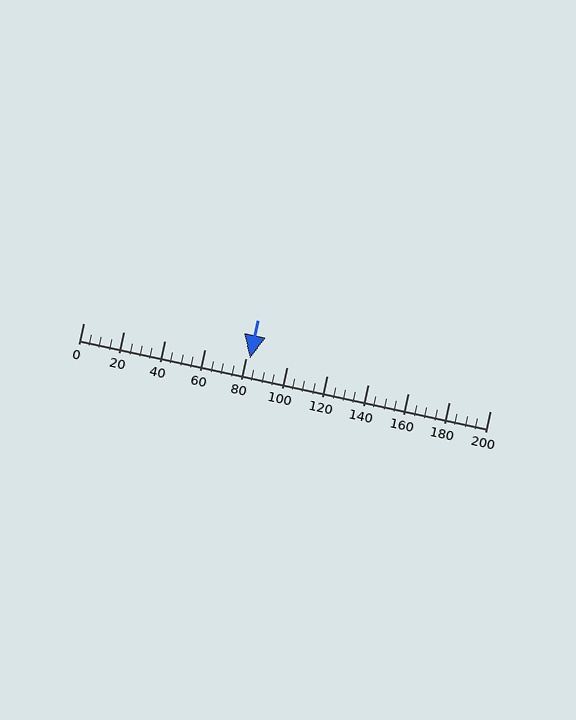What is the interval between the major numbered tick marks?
The major tick marks are spaced 20 units apart.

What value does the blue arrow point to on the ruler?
The blue arrow points to approximately 82.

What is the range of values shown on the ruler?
The ruler shows values from 0 to 200.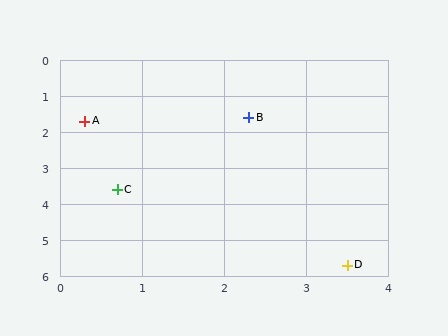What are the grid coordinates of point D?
Point D is at approximately (3.5, 5.7).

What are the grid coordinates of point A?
Point A is at approximately (0.3, 1.7).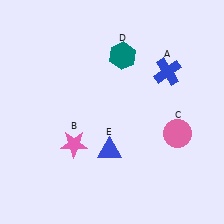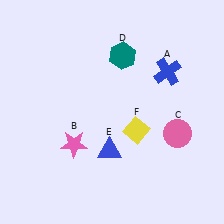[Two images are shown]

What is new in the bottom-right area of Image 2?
A yellow diamond (F) was added in the bottom-right area of Image 2.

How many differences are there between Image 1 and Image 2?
There is 1 difference between the two images.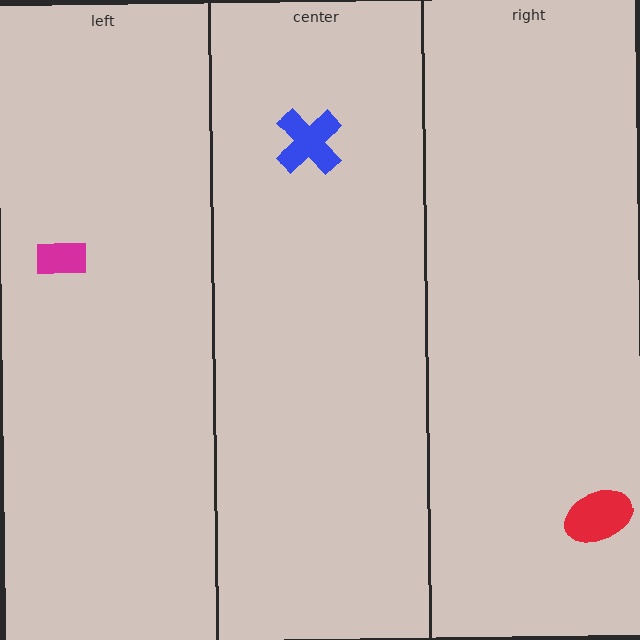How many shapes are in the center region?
1.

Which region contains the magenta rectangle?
The left region.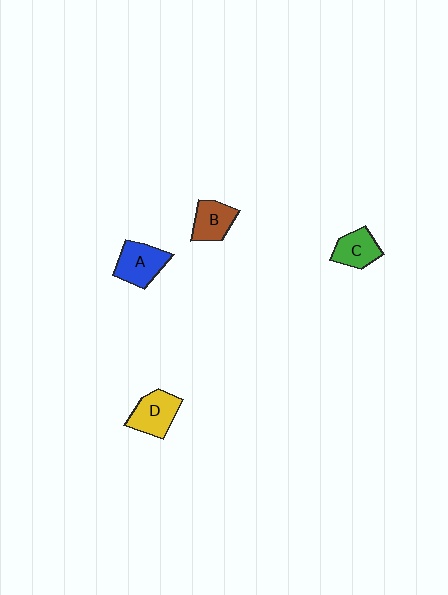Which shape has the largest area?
Shape A (blue).